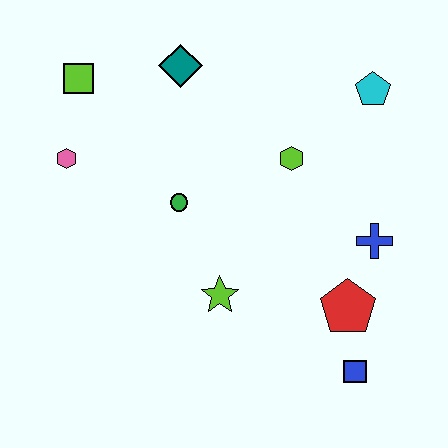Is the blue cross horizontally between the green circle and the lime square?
No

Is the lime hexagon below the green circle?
No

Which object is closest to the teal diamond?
The lime square is closest to the teal diamond.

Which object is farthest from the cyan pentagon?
The pink hexagon is farthest from the cyan pentagon.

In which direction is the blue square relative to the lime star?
The blue square is to the right of the lime star.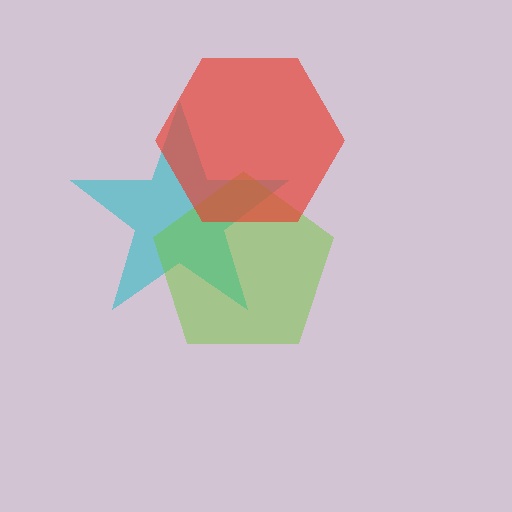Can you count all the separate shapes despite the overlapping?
Yes, there are 3 separate shapes.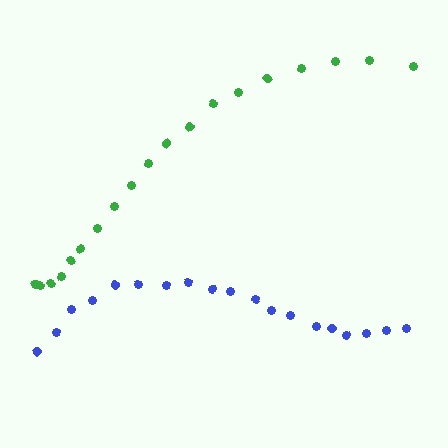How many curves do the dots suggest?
There are 2 distinct paths.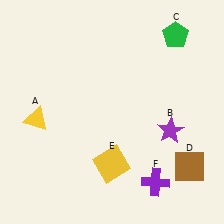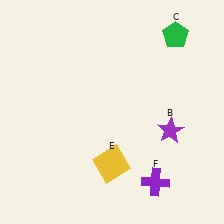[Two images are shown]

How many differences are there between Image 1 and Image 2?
There are 2 differences between the two images.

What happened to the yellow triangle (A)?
The yellow triangle (A) was removed in Image 2. It was in the bottom-left area of Image 1.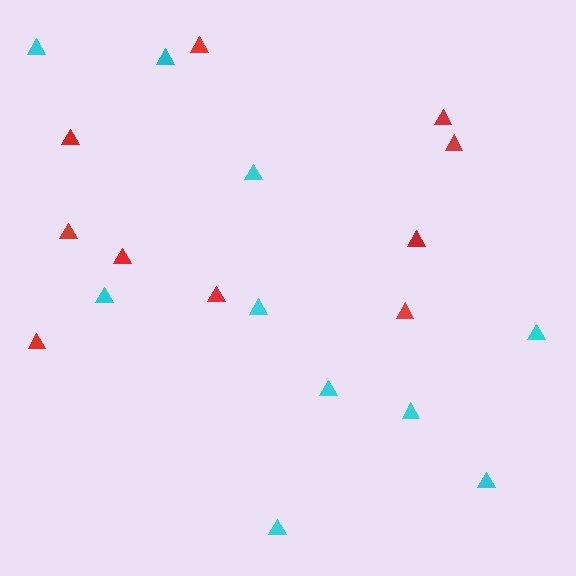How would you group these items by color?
There are 2 groups: one group of cyan triangles (10) and one group of red triangles (10).